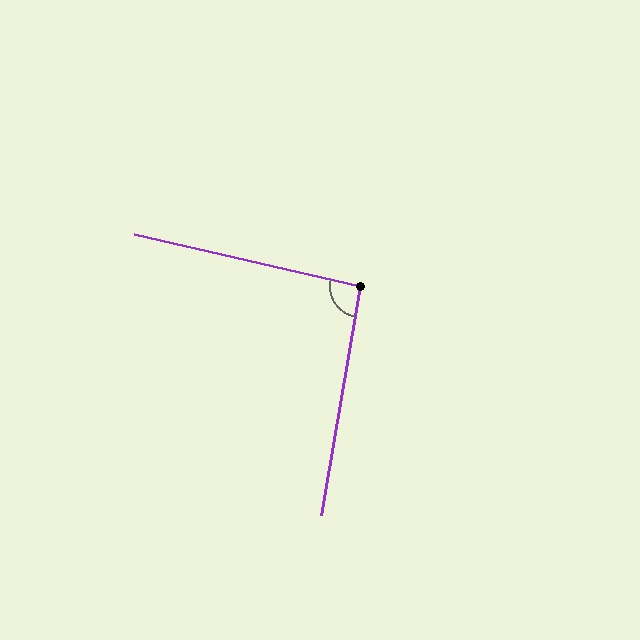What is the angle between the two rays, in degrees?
Approximately 93 degrees.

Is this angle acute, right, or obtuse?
It is approximately a right angle.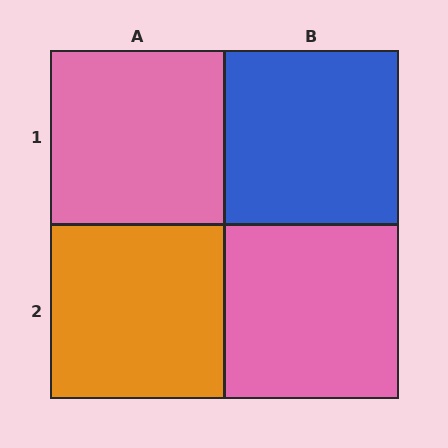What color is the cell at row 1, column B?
Blue.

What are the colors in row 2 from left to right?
Orange, pink.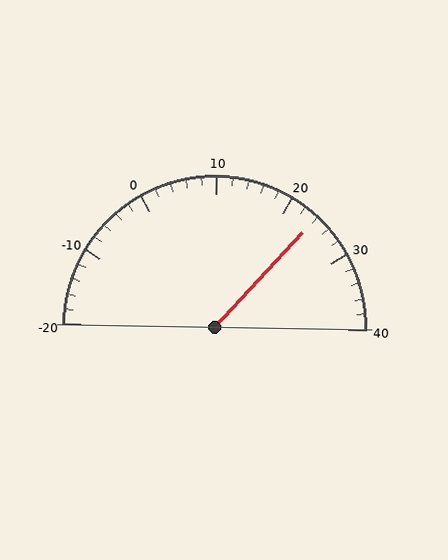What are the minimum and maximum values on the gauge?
The gauge ranges from -20 to 40.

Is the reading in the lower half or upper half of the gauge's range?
The reading is in the upper half of the range (-20 to 40).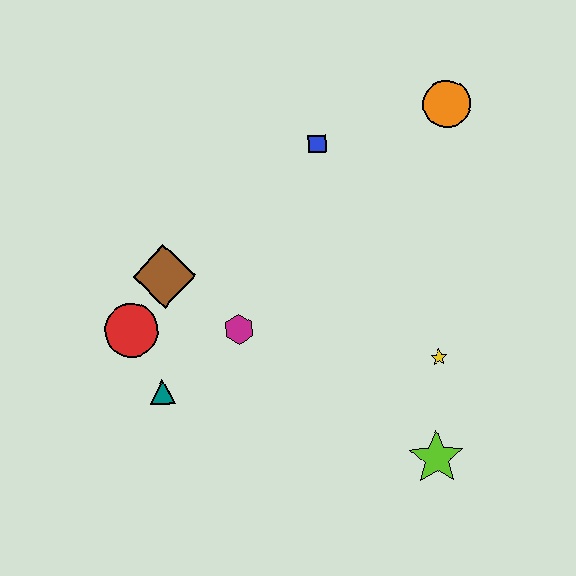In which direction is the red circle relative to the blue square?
The red circle is to the left of the blue square.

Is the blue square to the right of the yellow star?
No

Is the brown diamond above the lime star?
Yes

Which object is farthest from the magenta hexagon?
The orange circle is farthest from the magenta hexagon.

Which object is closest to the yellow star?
The lime star is closest to the yellow star.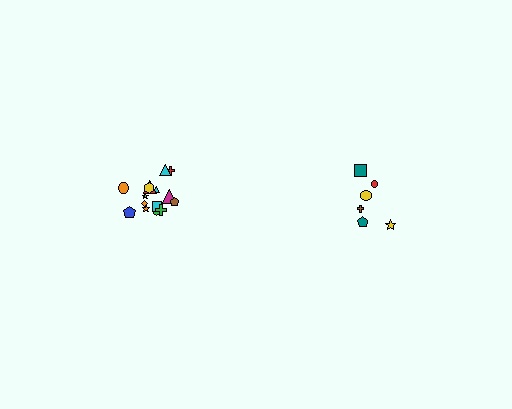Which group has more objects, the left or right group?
The left group.